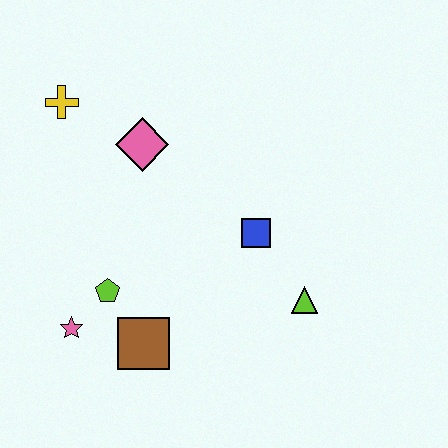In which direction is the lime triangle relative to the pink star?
The lime triangle is to the right of the pink star.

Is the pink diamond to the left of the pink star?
No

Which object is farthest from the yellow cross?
The lime triangle is farthest from the yellow cross.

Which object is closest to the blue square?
The lime triangle is closest to the blue square.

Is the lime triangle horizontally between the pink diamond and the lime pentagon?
No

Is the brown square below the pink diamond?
Yes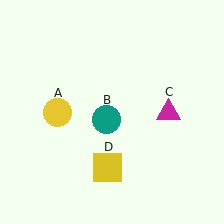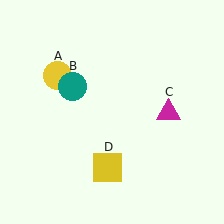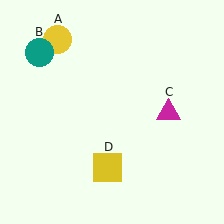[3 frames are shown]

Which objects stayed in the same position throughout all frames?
Magenta triangle (object C) and yellow square (object D) remained stationary.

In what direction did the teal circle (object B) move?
The teal circle (object B) moved up and to the left.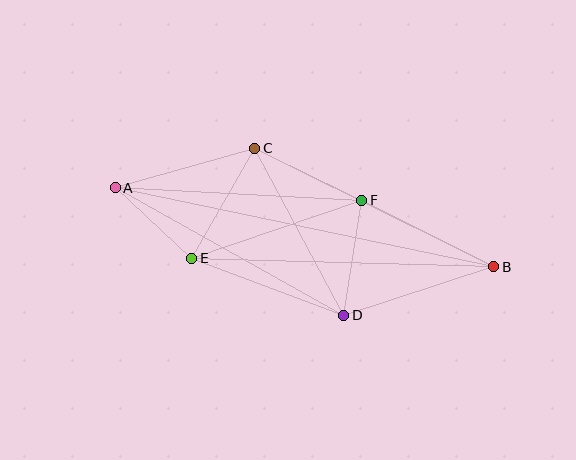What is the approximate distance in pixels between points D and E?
The distance between D and E is approximately 162 pixels.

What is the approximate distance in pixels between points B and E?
The distance between B and E is approximately 302 pixels.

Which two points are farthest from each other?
Points A and B are farthest from each other.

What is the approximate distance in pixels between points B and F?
The distance between B and F is approximately 148 pixels.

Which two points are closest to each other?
Points A and E are closest to each other.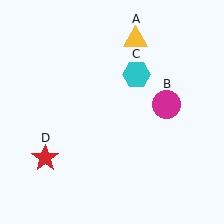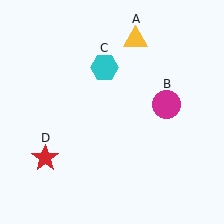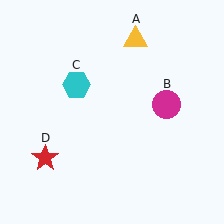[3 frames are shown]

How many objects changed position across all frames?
1 object changed position: cyan hexagon (object C).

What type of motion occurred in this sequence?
The cyan hexagon (object C) rotated counterclockwise around the center of the scene.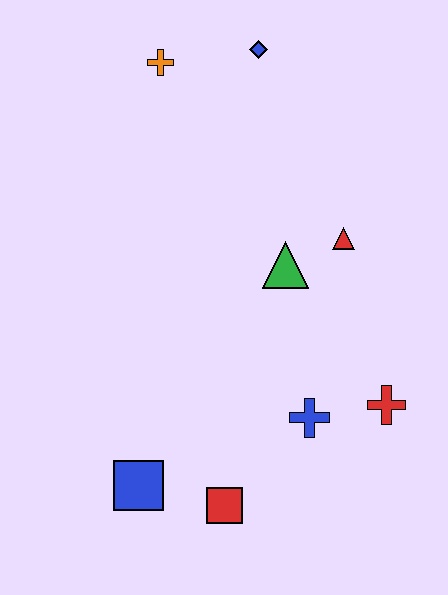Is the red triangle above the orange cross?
No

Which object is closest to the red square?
The blue square is closest to the red square.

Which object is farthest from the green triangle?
The blue square is farthest from the green triangle.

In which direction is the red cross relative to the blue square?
The red cross is to the right of the blue square.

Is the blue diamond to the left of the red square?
No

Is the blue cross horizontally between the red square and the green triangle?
No